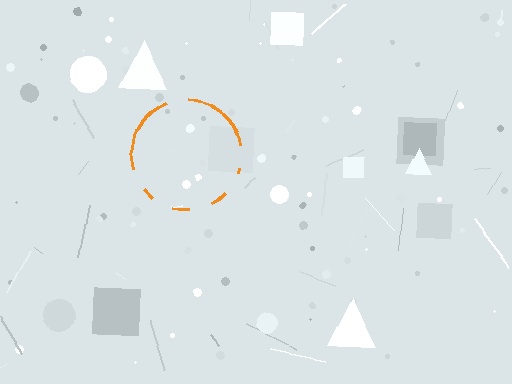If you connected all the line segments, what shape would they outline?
They would outline a circle.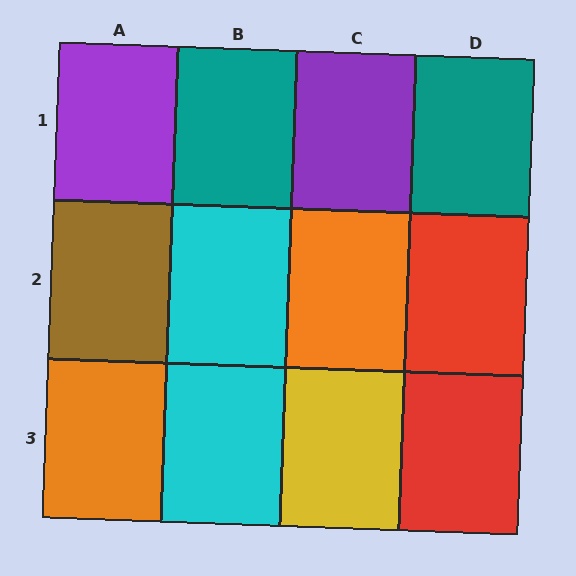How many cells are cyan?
2 cells are cyan.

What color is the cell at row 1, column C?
Purple.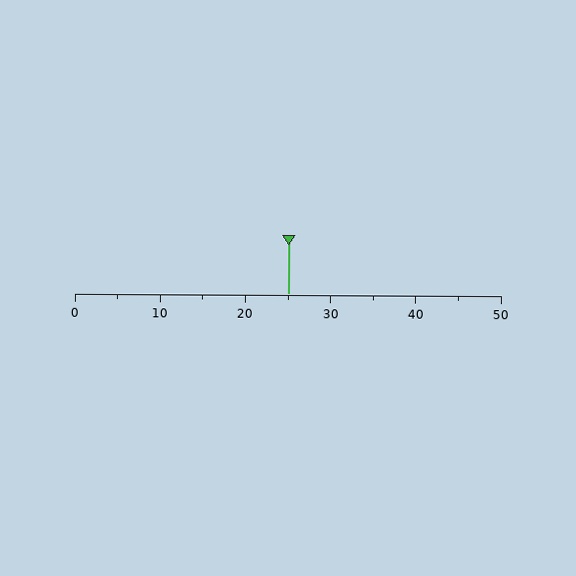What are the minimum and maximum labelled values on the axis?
The axis runs from 0 to 50.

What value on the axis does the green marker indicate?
The marker indicates approximately 25.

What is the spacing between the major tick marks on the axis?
The major ticks are spaced 10 apart.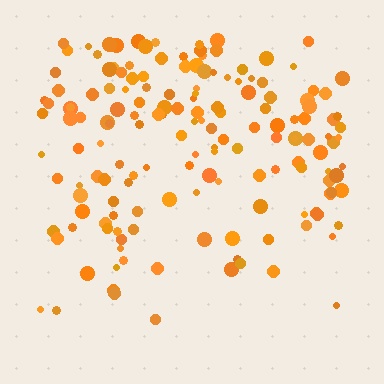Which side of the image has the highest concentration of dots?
The top.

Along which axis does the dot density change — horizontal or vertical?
Vertical.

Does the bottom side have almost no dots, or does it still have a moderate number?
Still a moderate number, just noticeably fewer than the top.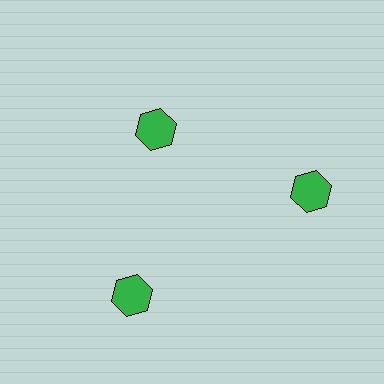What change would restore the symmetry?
The symmetry would be restored by moving it outward, back onto the ring so that all 3 hexagons sit at equal angles and equal distance from the center.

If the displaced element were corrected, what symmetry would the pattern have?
It would have 3-fold rotational symmetry — the pattern would map onto itself every 120 degrees.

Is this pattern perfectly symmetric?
No. The 3 green hexagons are arranged in a ring, but one element near the 11 o'clock position is pulled inward toward the center, breaking the 3-fold rotational symmetry.